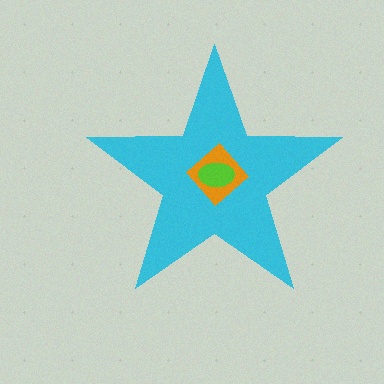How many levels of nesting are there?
3.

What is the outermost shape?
The cyan star.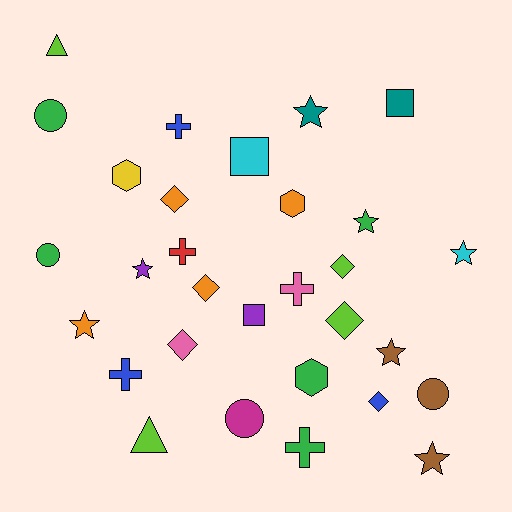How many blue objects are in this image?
There are 3 blue objects.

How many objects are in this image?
There are 30 objects.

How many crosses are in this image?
There are 5 crosses.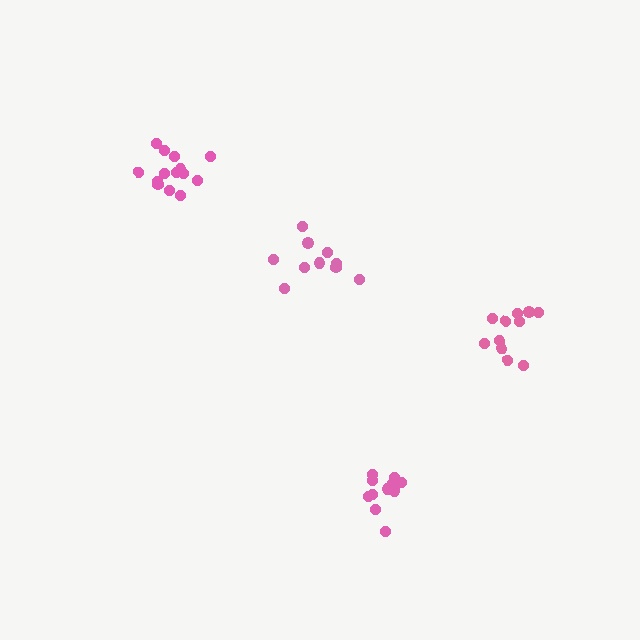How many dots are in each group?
Group 1: 10 dots, Group 2: 12 dots, Group 3: 11 dots, Group 4: 14 dots (47 total).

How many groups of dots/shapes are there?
There are 4 groups.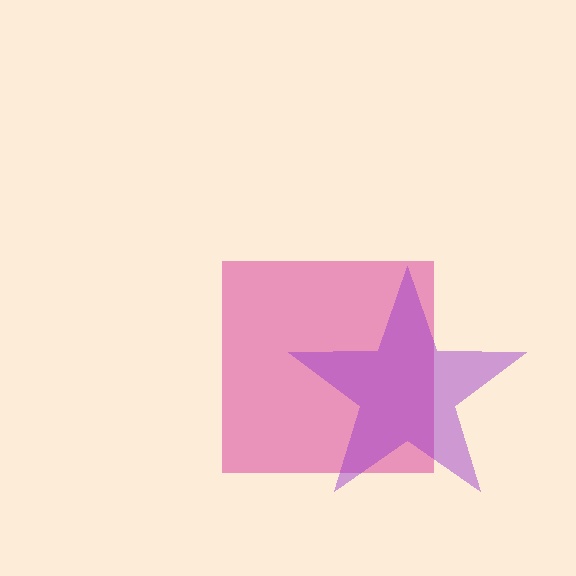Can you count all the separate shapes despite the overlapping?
Yes, there are 2 separate shapes.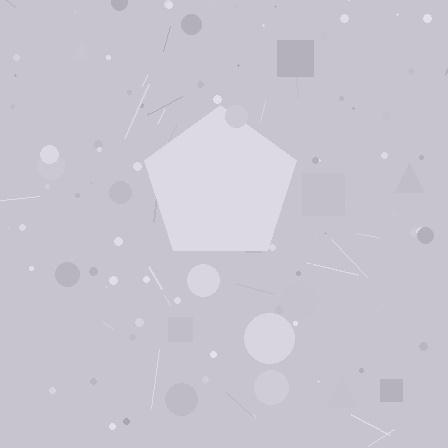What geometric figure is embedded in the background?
A pentagon is embedded in the background.